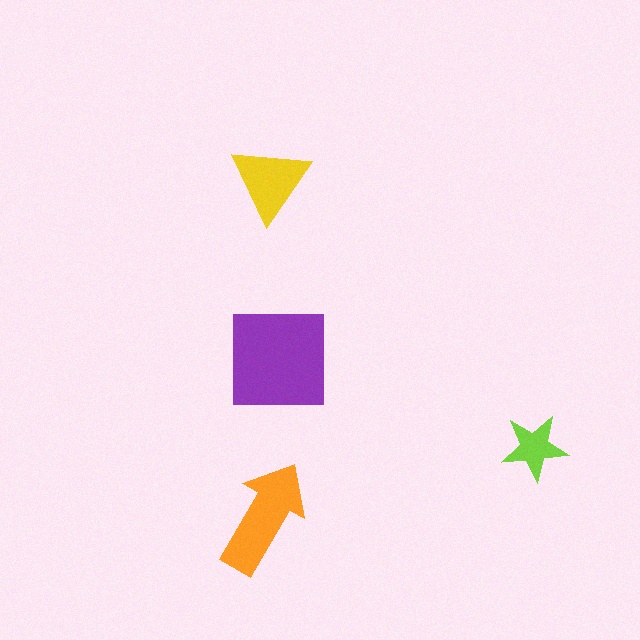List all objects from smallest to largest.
The lime star, the yellow triangle, the orange arrow, the purple square.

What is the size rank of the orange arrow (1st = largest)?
2nd.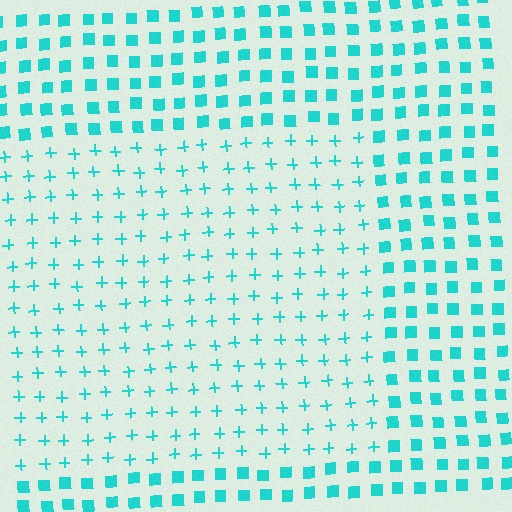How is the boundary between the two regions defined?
The boundary is defined by a change in element shape: plus signs inside vs. squares outside. All elements share the same color and spacing.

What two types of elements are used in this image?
The image uses plus signs inside the rectangle region and squares outside it.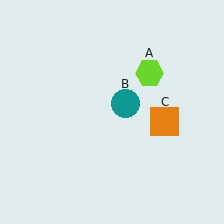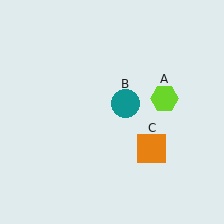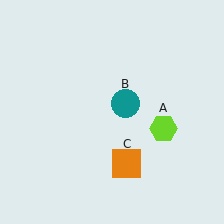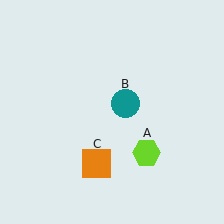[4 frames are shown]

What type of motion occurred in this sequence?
The lime hexagon (object A), orange square (object C) rotated clockwise around the center of the scene.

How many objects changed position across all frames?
2 objects changed position: lime hexagon (object A), orange square (object C).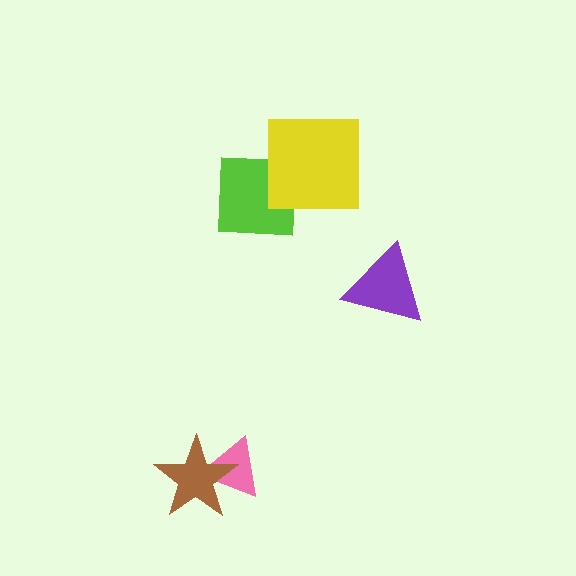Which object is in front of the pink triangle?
The brown star is in front of the pink triangle.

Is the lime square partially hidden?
Yes, it is partially covered by another shape.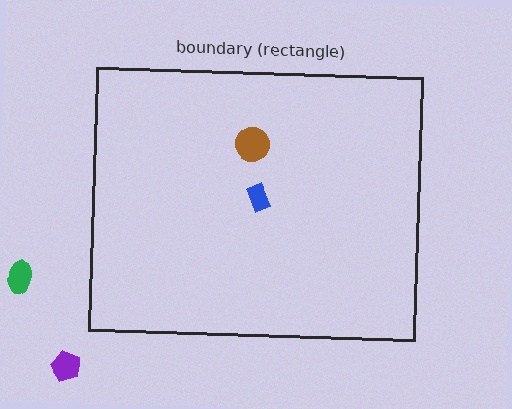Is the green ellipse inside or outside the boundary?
Outside.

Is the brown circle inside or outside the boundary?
Inside.